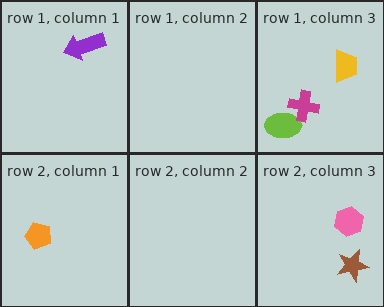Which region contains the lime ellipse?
The row 1, column 3 region.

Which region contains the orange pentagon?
The row 2, column 1 region.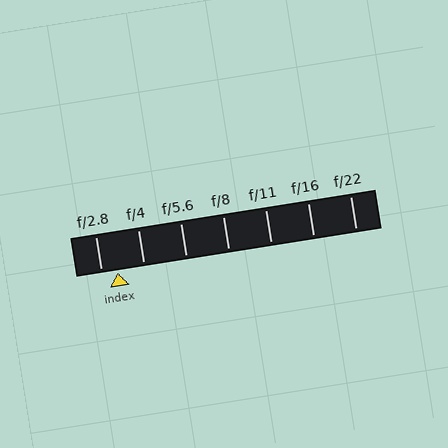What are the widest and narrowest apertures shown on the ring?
The widest aperture shown is f/2.8 and the narrowest is f/22.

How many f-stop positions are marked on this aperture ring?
There are 7 f-stop positions marked.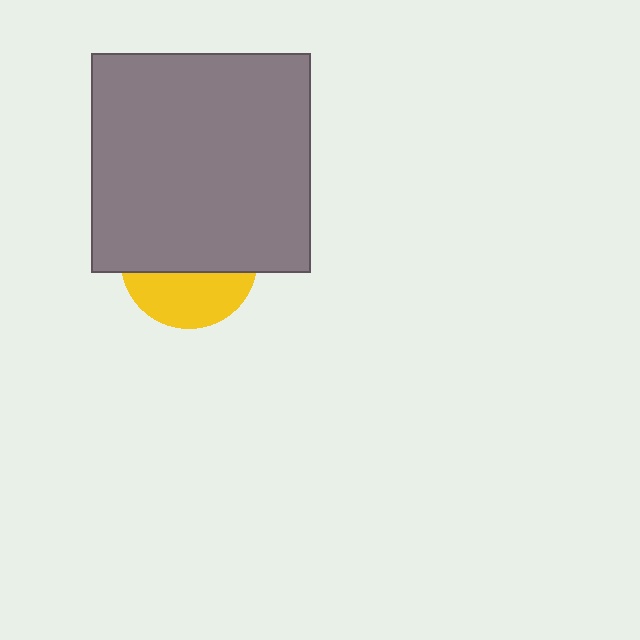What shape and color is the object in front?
The object in front is a gray square.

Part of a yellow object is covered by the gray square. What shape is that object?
It is a circle.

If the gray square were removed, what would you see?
You would see the complete yellow circle.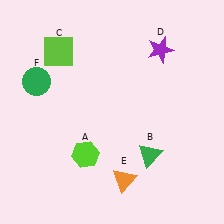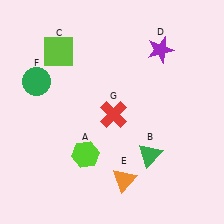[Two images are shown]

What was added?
A red cross (G) was added in Image 2.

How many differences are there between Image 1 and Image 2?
There is 1 difference between the two images.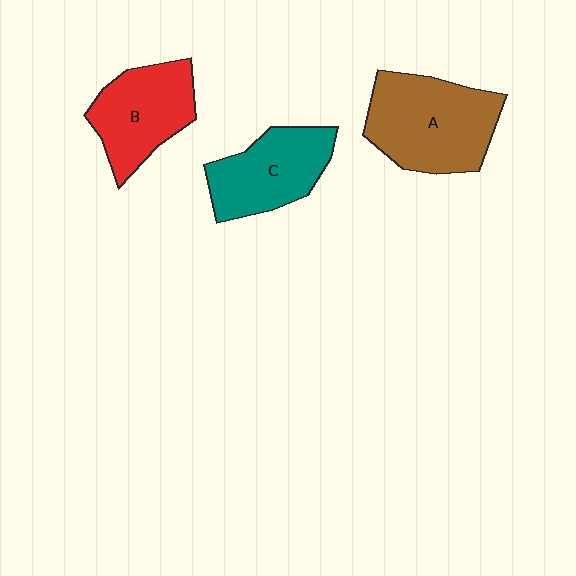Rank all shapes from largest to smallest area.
From largest to smallest: A (brown), B (red), C (teal).